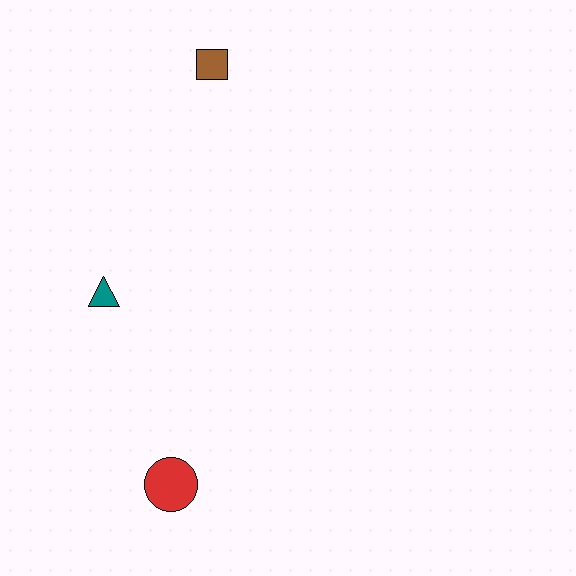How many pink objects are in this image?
There are no pink objects.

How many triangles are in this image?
There is 1 triangle.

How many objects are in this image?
There are 3 objects.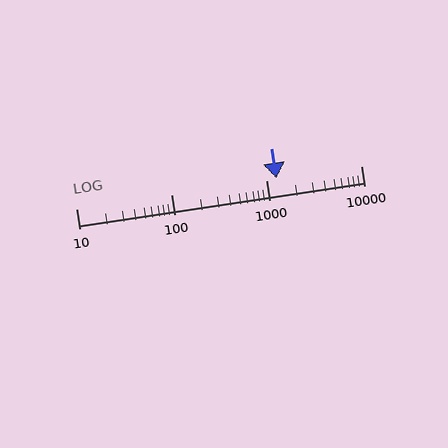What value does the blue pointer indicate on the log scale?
The pointer indicates approximately 1300.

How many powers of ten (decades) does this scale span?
The scale spans 3 decades, from 10 to 10000.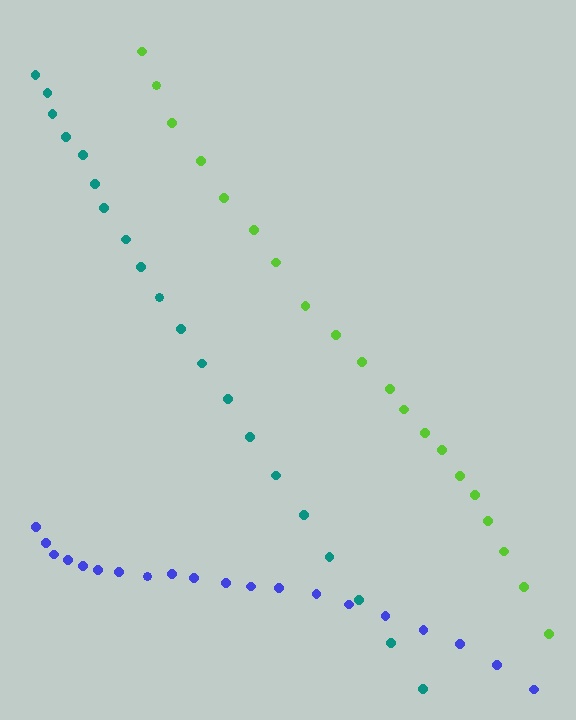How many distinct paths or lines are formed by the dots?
There are 3 distinct paths.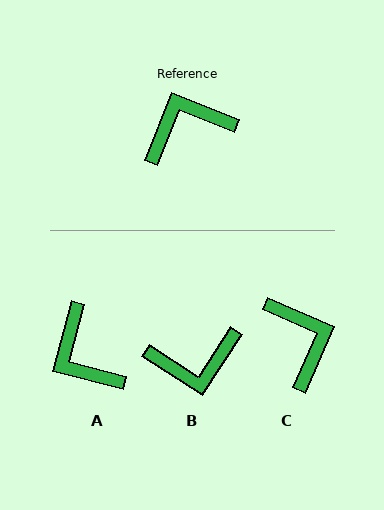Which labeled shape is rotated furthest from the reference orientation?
B, about 169 degrees away.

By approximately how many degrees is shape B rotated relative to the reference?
Approximately 169 degrees counter-clockwise.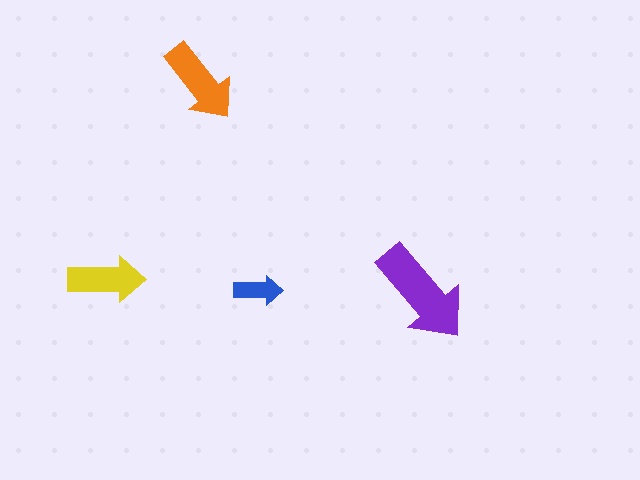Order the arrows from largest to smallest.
the purple one, the orange one, the yellow one, the blue one.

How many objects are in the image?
There are 4 objects in the image.